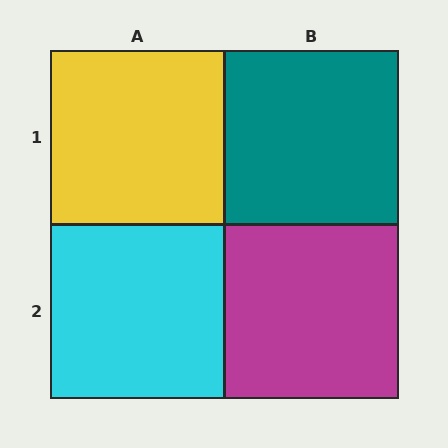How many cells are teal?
1 cell is teal.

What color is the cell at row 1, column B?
Teal.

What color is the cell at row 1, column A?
Yellow.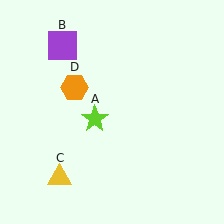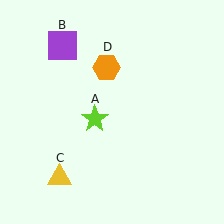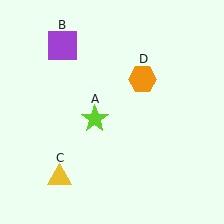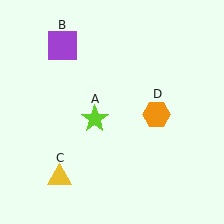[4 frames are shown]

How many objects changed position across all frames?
1 object changed position: orange hexagon (object D).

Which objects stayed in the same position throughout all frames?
Lime star (object A) and purple square (object B) and yellow triangle (object C) remained stationary.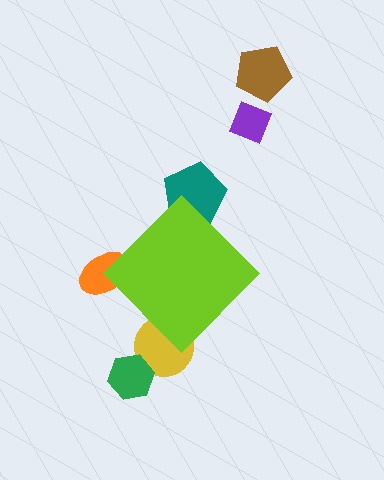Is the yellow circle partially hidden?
Yes, the yellow circle is partially hidden behind the lime diamond.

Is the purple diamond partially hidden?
No, the purple diamond is fully visible.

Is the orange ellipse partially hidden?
Yes, the orange ellipse is partially hidden behind the lime diamond.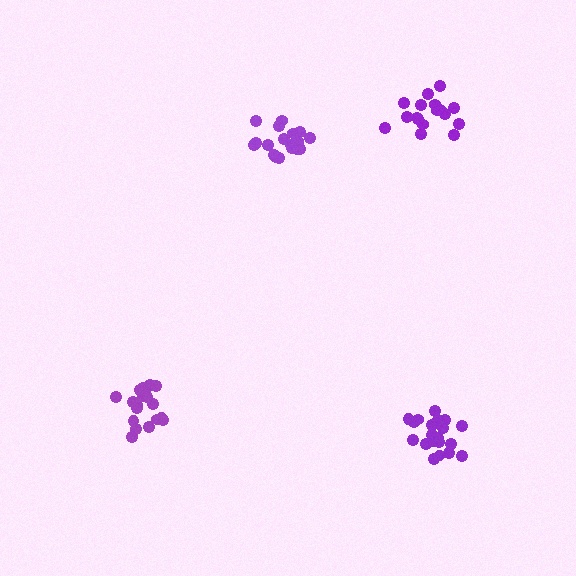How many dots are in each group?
Group 1: 18 dots, Group 2: 17 dots, Group 3: 19 dots, Group 4: 21 dots (75 total).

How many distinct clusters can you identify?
There are 4 distinct clusters.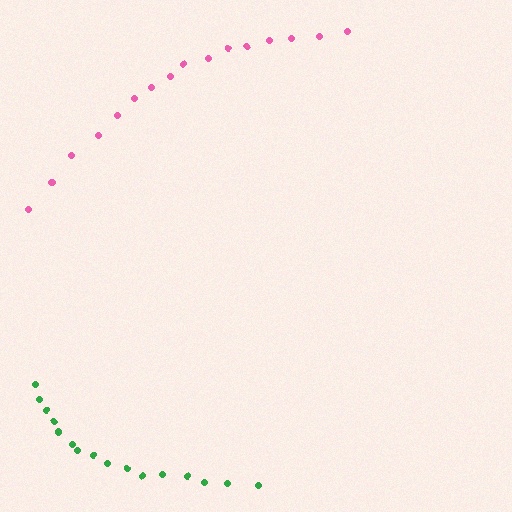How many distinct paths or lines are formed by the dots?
There are 2 distinct paths.